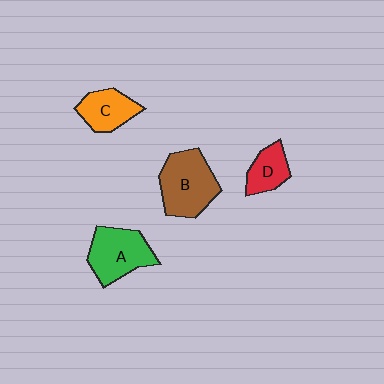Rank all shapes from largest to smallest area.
From largest to smallest: B (brown), A (green), C (orange), D (red).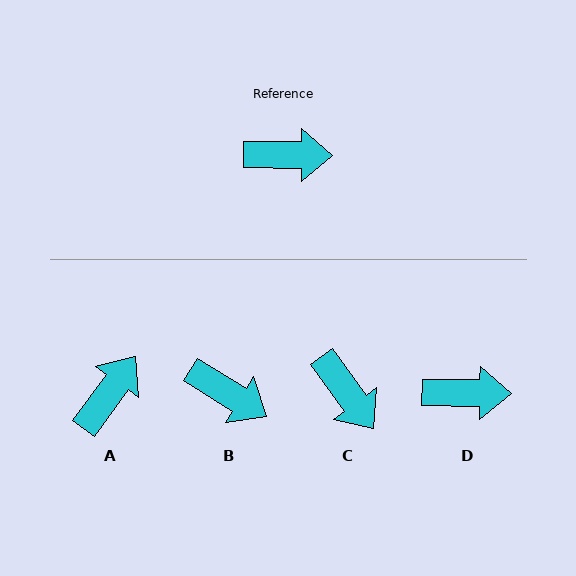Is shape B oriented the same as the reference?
No, it is off by about 31 degrees.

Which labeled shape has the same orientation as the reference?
D.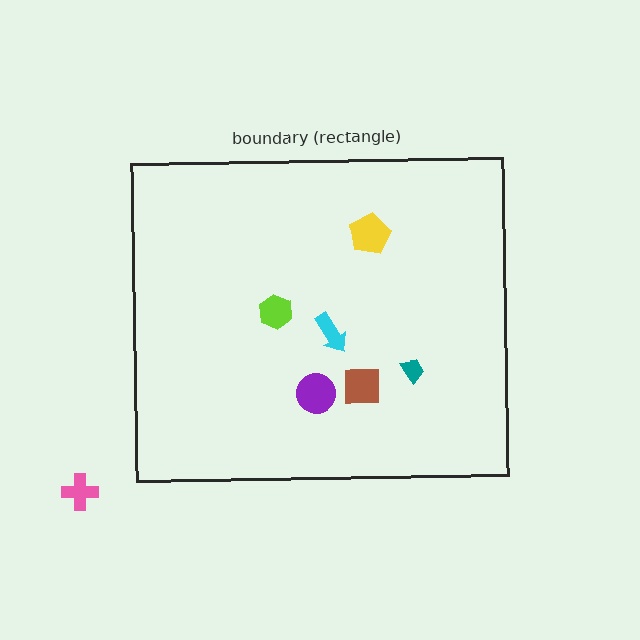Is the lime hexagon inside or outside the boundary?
Inside.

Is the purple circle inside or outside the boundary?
Inside.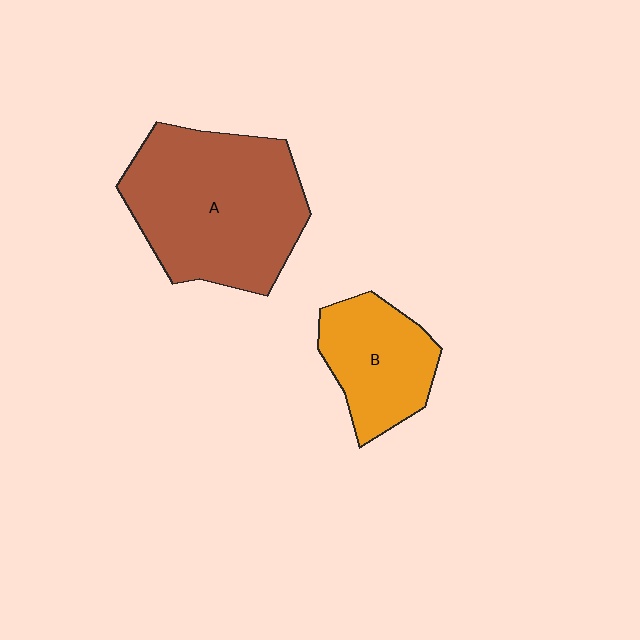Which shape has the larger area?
Shape A (brown).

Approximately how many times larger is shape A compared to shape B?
Approximately 2.0 times.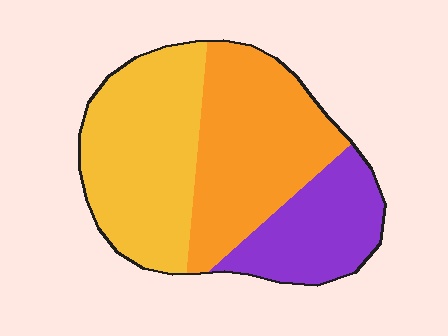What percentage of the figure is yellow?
Yellow covers about 40% of the figure.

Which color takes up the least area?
Purple, at roughly 25%.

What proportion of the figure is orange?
Orange covers 38% of the figure.